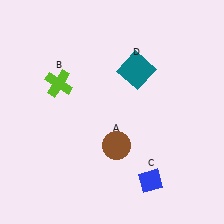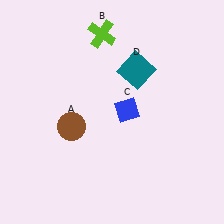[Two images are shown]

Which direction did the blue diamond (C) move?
The blue diamond (C) moved up.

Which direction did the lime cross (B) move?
The lime cross (B) moved up.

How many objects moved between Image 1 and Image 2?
3 objects moved between the two images.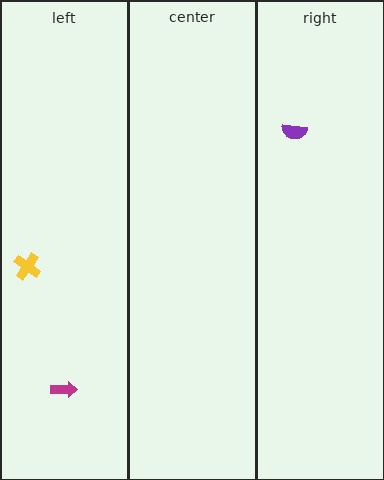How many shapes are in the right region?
1.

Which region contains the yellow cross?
The left region.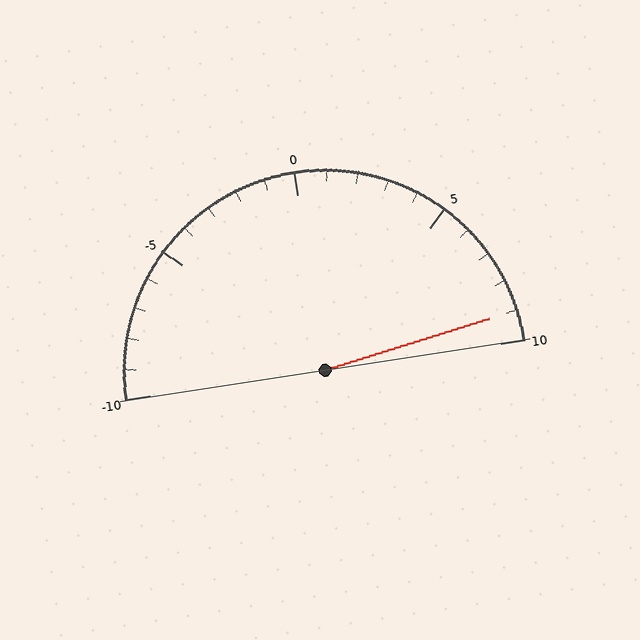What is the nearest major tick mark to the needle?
The nearest major tick mark is 10.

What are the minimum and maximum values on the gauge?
The gauge ranges from -10 to 10.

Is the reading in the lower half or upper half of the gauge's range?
The reading is in the upper half of the range (-10 to 10).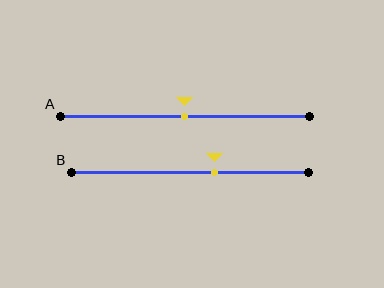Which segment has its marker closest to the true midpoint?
Segment A has its marker closest to the true midpoint.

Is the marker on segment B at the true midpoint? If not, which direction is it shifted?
No, the marker on segment B is shifted to the right by about 11% of the segment length.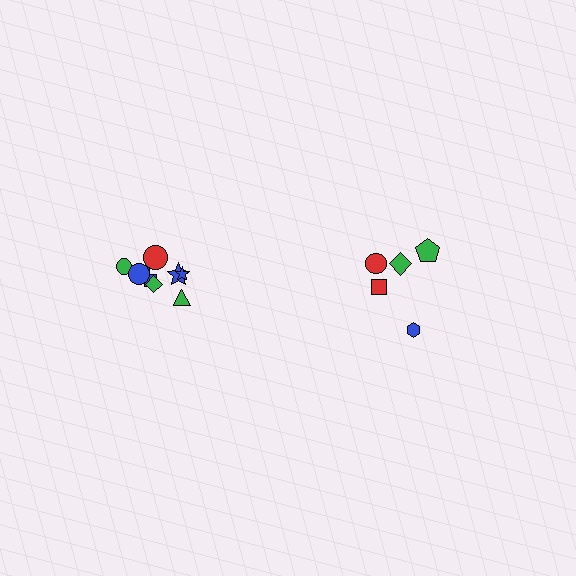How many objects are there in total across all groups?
There are 13 objects.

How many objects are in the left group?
There are 8 objects.